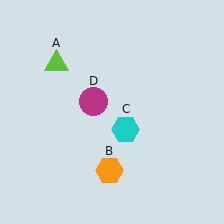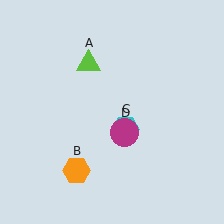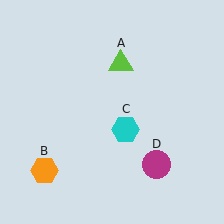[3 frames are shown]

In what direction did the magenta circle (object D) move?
The magenta circle (object D) moved down and to the right.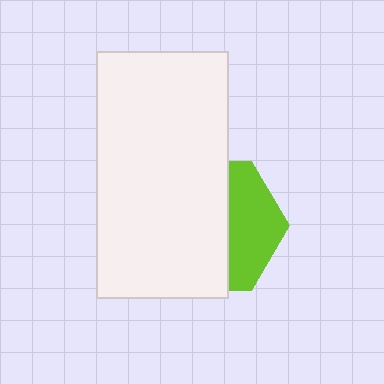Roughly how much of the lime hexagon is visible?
A small part of it is visible (roughly 37%).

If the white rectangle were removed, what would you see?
You would see the complete lime hexagon.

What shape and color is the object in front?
The object in front is a white rectangle.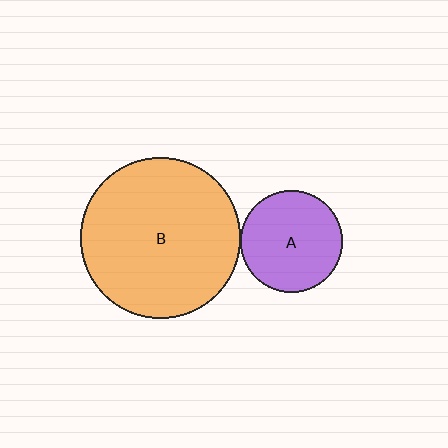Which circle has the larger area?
Circle B (orange).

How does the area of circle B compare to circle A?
Approximately 2.5 times.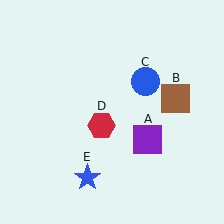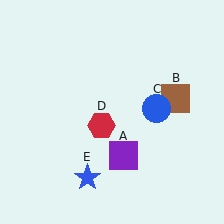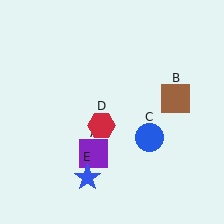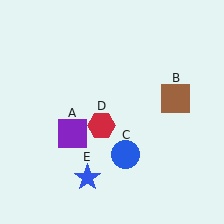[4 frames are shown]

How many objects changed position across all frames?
2 objects changed position: purple square (object A), blue circle (object C).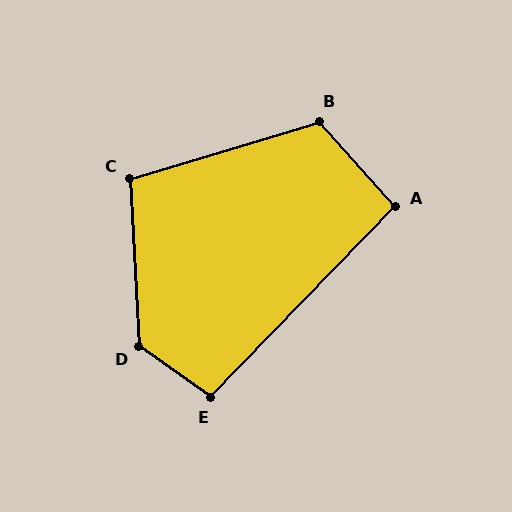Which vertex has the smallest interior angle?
A, at approximately 94 degrees.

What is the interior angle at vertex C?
Approximately 104 degrees (obtuse).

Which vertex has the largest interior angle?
D, at approximately 128 degrees.